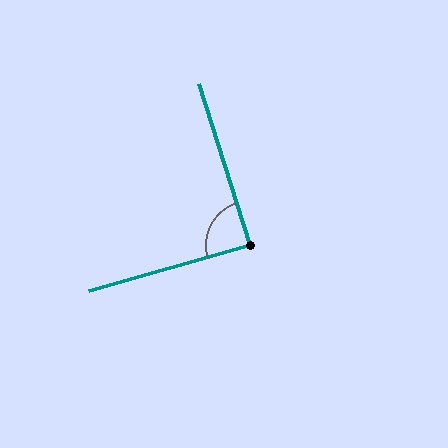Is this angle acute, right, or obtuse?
It is approximately a right angle.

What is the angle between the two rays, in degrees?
Approximately 88 degrees.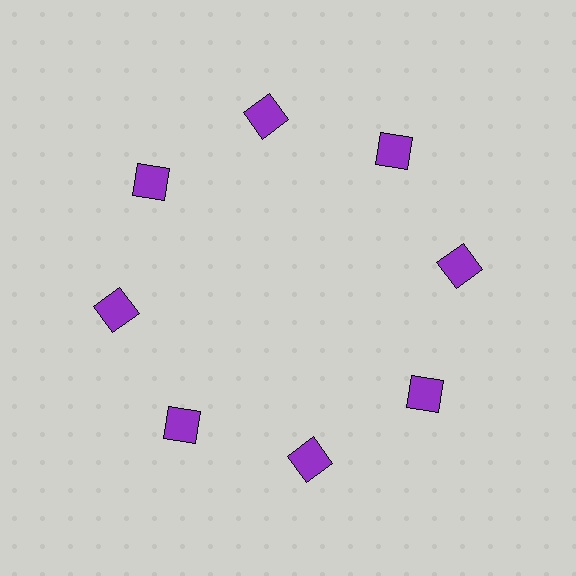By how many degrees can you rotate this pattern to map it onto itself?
The pattern maps onto itself every 45 degrees of rotation.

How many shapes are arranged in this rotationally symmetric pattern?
There are 8 shapes, arranged in 8 groups of 1.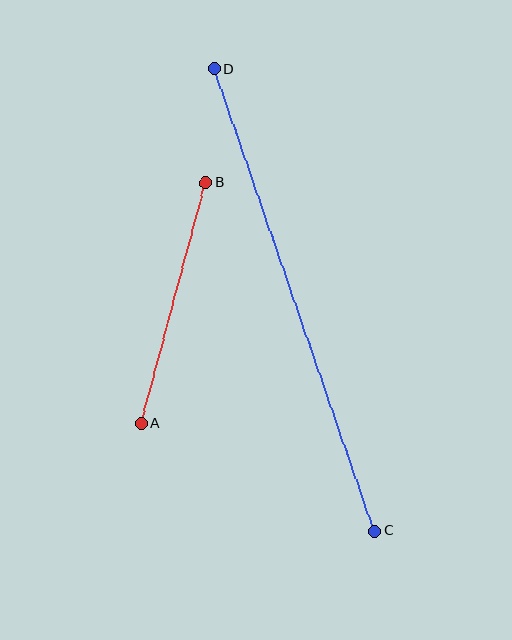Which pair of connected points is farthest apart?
Points C and D are farthest apart.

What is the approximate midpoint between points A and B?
The midpoint is at approximately (174, 303) pixels.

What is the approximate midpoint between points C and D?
The midpoint is at approximately (294, 300) pixels.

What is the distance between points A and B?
The distance is approximately 249 pixels.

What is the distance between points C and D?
The distance is approximately 490 pixels.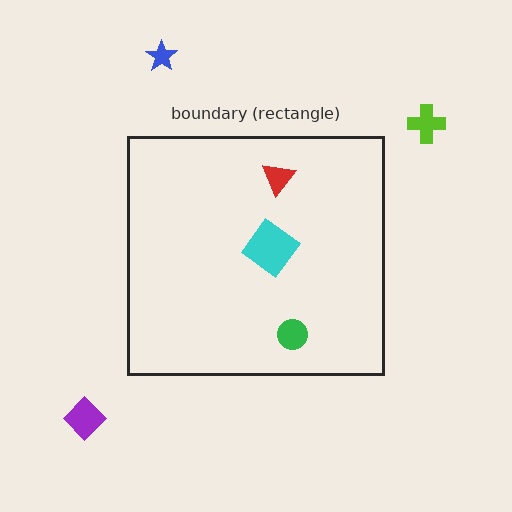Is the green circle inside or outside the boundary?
Inside.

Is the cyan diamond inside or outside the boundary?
Inside.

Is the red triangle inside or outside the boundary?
Inside.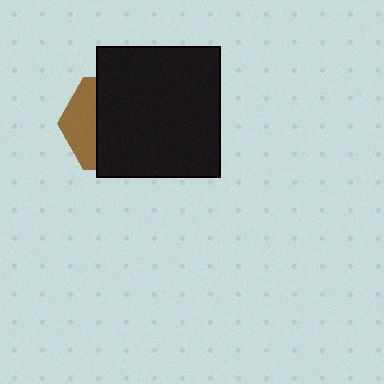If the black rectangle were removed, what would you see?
You would see the complete brown hexagon.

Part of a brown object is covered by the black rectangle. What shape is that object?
It is a hexagon.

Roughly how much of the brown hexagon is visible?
A small part of it is visible (roughly 31%).